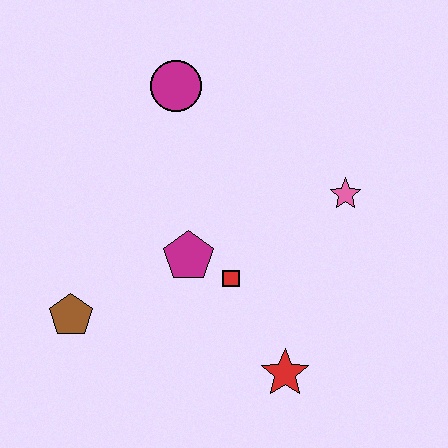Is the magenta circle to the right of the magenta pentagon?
No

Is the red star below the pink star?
Yes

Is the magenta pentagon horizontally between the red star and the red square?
No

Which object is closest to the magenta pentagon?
The red square is closest to the magenta pentagon.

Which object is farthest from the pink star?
The brown pentagon is farthest from the pink star.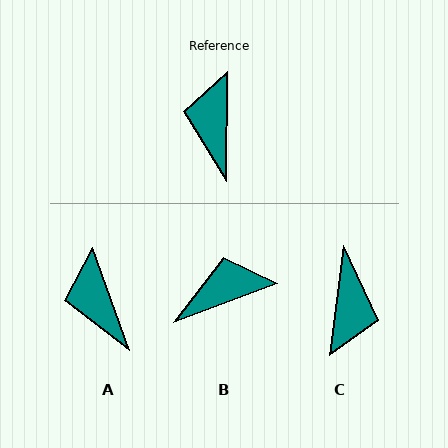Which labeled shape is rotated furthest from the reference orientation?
C, about 173 degrees away.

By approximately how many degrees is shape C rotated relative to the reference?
Approximately 173 degrees counter-clockwise.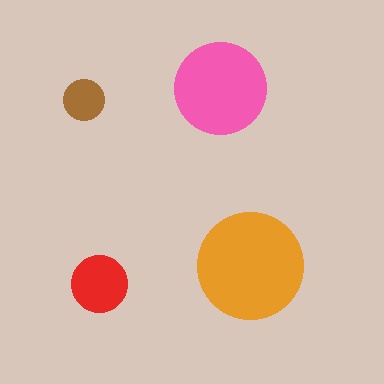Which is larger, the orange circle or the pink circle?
The orange one.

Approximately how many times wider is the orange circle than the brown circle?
About 2.5 times wider.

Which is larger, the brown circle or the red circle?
The red one.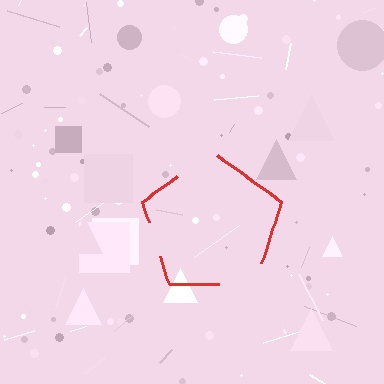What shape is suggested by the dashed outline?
The dashed outline suggests a pentagon.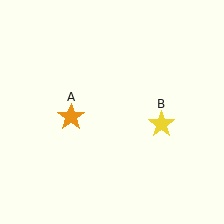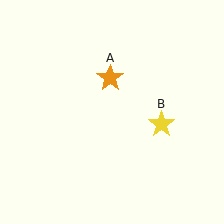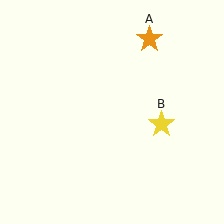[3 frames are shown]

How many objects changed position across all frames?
1 object changed position: orange star (object A).